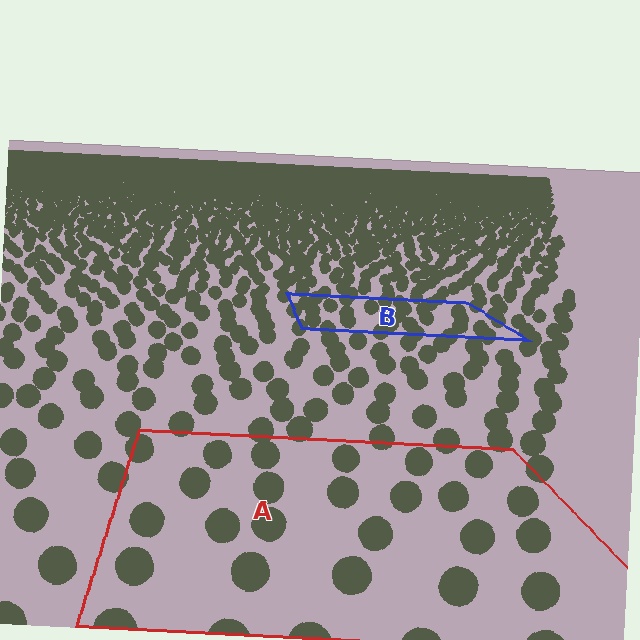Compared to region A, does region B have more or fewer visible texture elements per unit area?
Region B has more texture elements per unit area — they are packed more densely because it is farther away.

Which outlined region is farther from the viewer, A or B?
Region B is farther from the viewer — the texture elements inside it appear smaller and more densely packed.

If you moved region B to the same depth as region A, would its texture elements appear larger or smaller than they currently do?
They would appear larger. At a closer depth, the same texture elements are projected at a bigger on-screen size.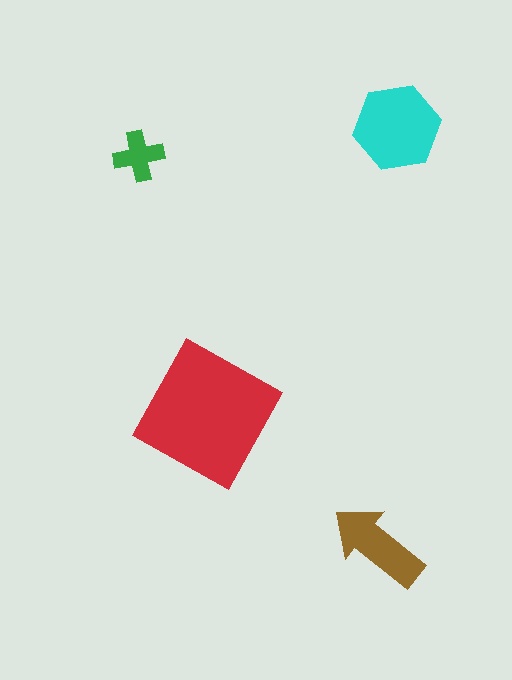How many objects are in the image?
There are 4 objects in the image.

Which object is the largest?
The red square.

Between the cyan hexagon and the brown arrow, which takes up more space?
The cyan hexagon.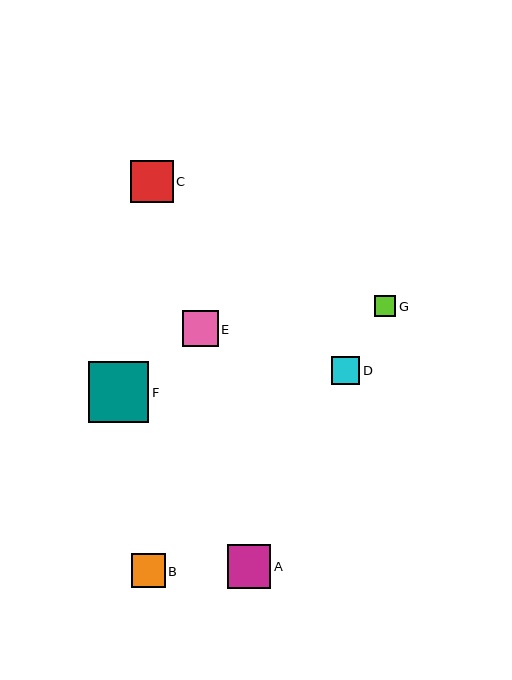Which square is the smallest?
Square G is the smallest with a size of approximately 21 pixels.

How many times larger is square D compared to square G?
Square D is approximately 1.3 times the size of square G.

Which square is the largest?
Square F is the largest with a size of approximately 61 pixels.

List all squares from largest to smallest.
From largest to smallest: F, A, C, E, B, D, G.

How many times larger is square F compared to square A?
Square F is approximately 1.4 times the size of square A.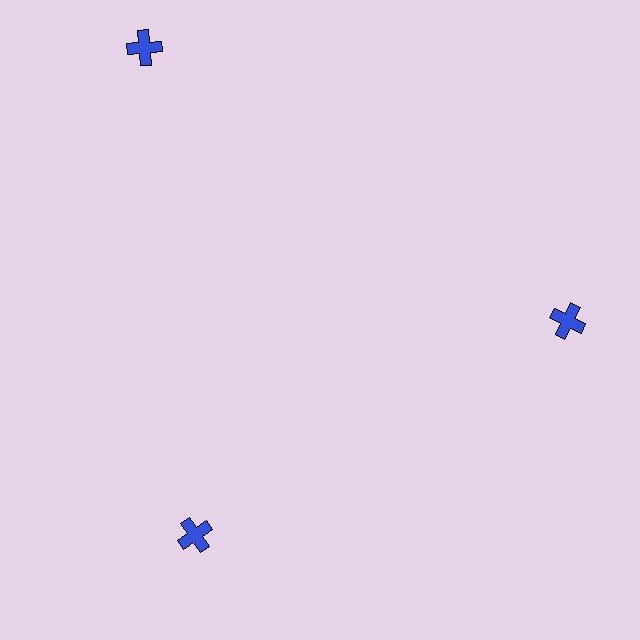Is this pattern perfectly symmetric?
No. The 3 blue crosses are arranged in a ring, but one element near the 11 o'clock position is pushed outward from the center, breaking the 3-fold rotational symmetry.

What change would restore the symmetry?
The symmetry would be restored by moving it inward, back onto the ring so that all 3 crosses sit at equal angles and equal distance from the center.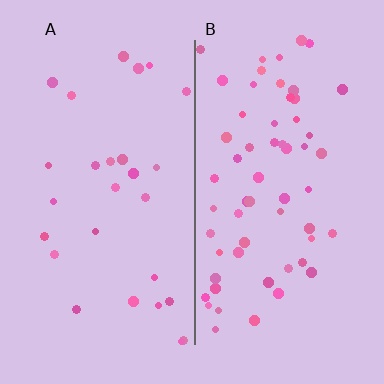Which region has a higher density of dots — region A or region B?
B (the right).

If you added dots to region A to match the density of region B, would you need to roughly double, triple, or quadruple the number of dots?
Approximately double.